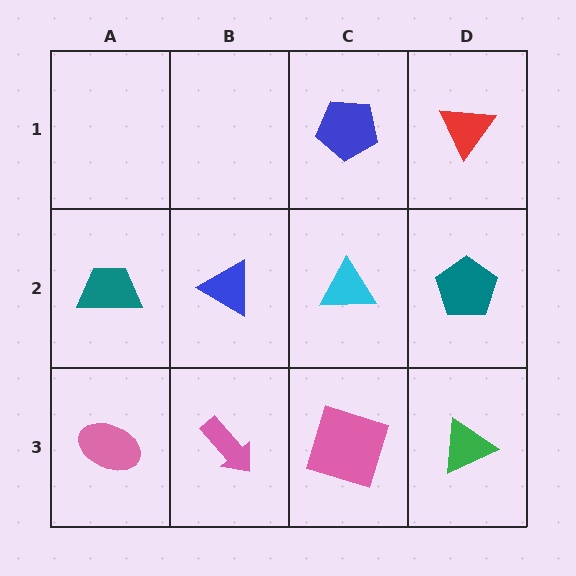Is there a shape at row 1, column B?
No, that cell is empty.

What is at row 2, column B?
A blue triangle.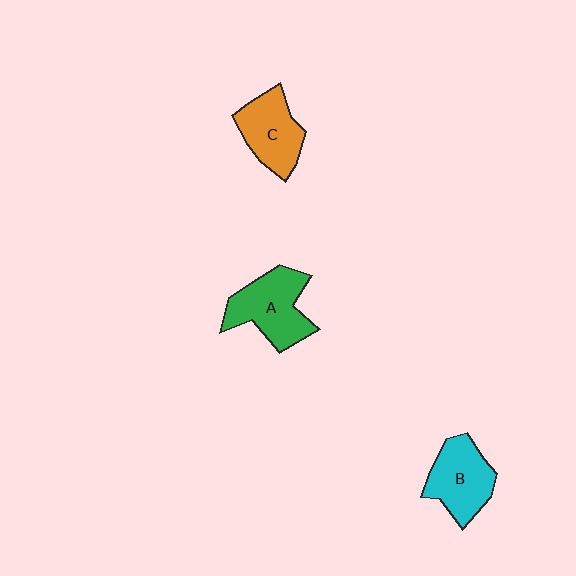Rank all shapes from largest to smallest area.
From largest to smallest: A (green), B (cyan), C (orange).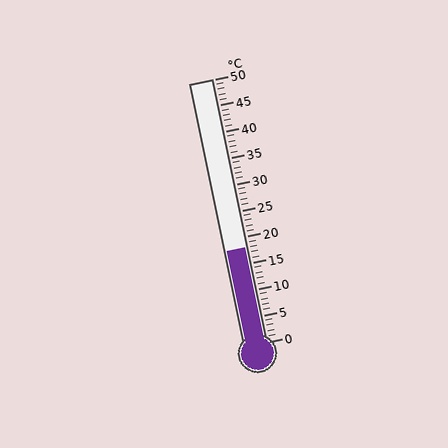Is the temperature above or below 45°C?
The temperature is below 45°C.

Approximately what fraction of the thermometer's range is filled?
The thermometer is filled to approximately 35% of its range.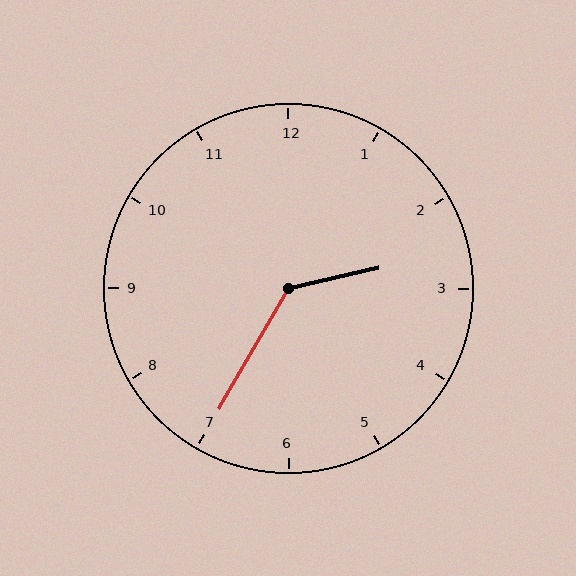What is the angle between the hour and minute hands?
Approximately 132 degrees.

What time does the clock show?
2:35.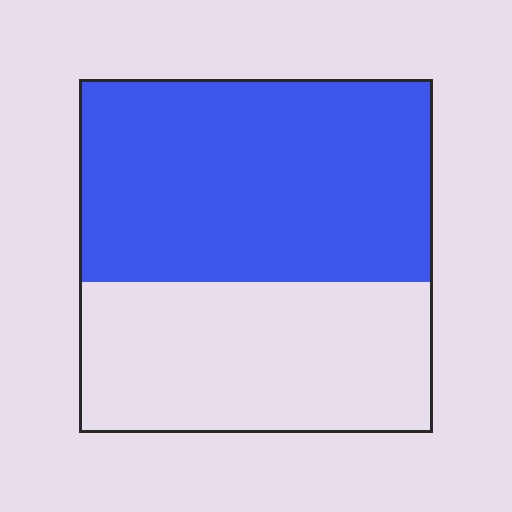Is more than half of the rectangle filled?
Yes.